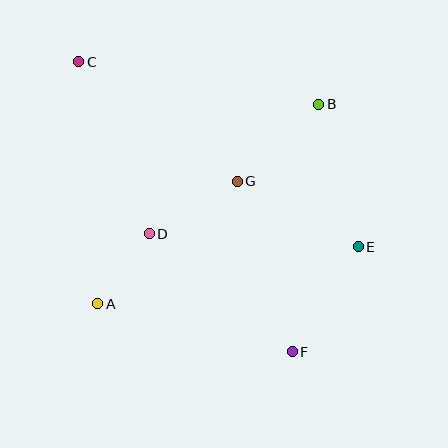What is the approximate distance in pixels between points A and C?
The distance between A and C is approximately 243 pixels.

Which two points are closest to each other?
Points A and D are closest to each other.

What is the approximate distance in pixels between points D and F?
The distance between D and F is approximately 185 pixels.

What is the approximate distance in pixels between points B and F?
The distance between B and F is approximately 249 pixels.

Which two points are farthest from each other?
Points C and F are farthest from each other.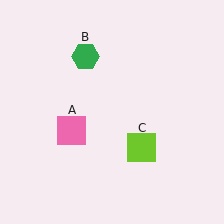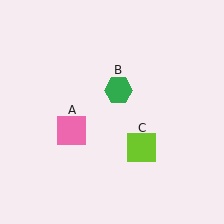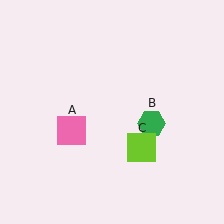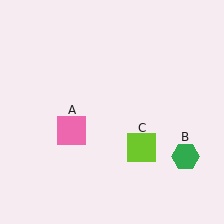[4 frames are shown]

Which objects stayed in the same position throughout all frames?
Pink square (object A) and lime square (object C) remained stationary.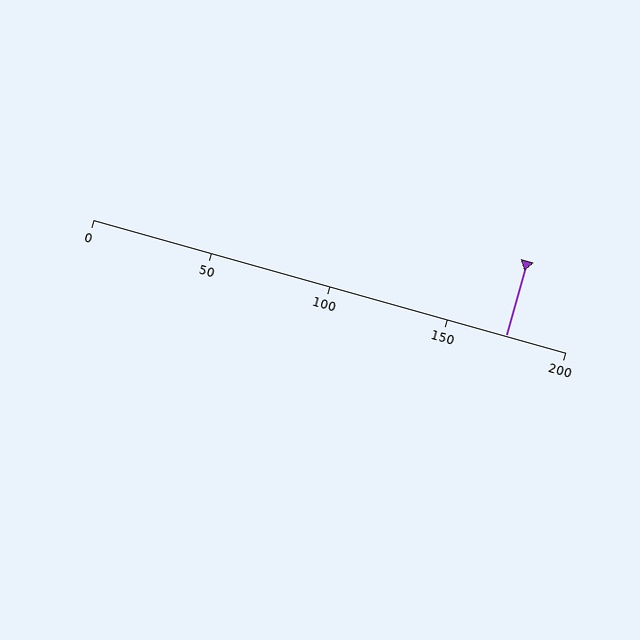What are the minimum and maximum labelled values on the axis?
The axis runs from 0 to 200.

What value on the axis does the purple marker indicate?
The marker indicates approximately 175.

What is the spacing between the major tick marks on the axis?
The major ticks are spaced 50 apart.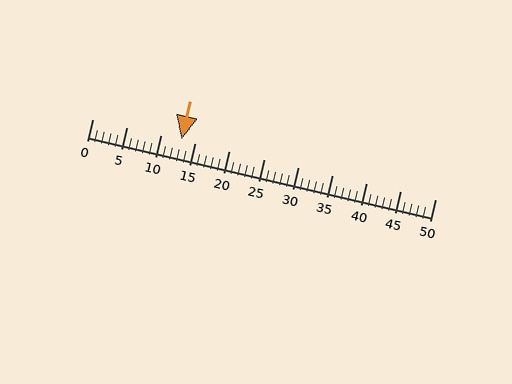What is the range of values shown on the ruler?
The ruler shows values from 0 to 50.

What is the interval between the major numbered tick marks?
The major tick marks are spaced 5 units apart.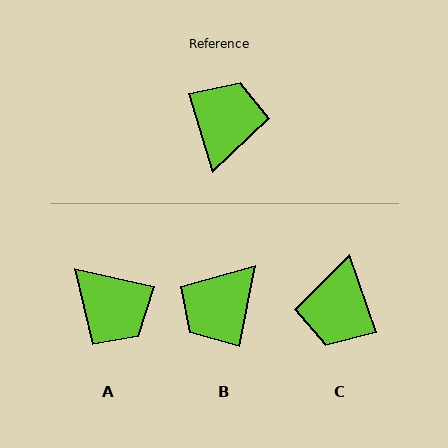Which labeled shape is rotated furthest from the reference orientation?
C, about 178 degrees away.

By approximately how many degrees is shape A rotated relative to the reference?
Approximately 120 degrees clockwise.